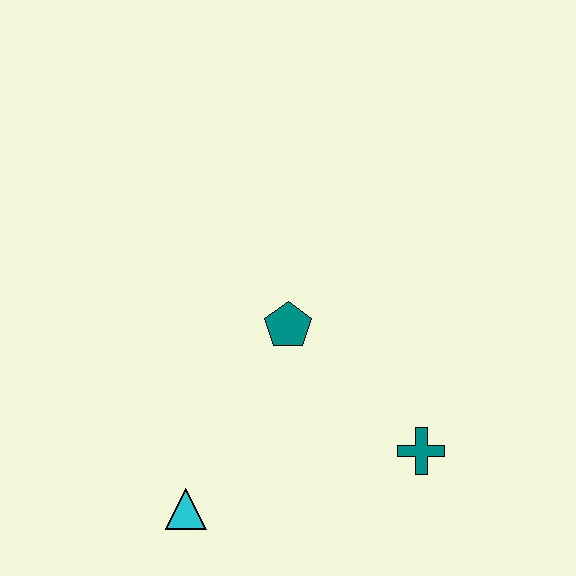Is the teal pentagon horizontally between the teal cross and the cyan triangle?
Yes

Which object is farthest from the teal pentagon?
The cyan triangle is farthest from the teal pentagon.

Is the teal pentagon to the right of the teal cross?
No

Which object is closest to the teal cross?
The teal pentagon is closest to the teal cross.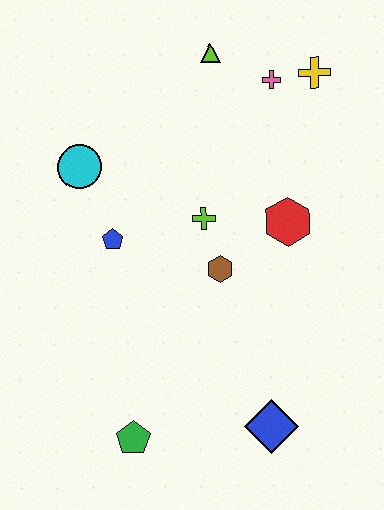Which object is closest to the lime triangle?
The pink cross is closest to the lime triangle.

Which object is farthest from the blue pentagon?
The yellow cross is farthest from the blue pentagon.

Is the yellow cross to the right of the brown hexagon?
Yes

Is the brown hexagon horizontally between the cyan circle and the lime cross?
No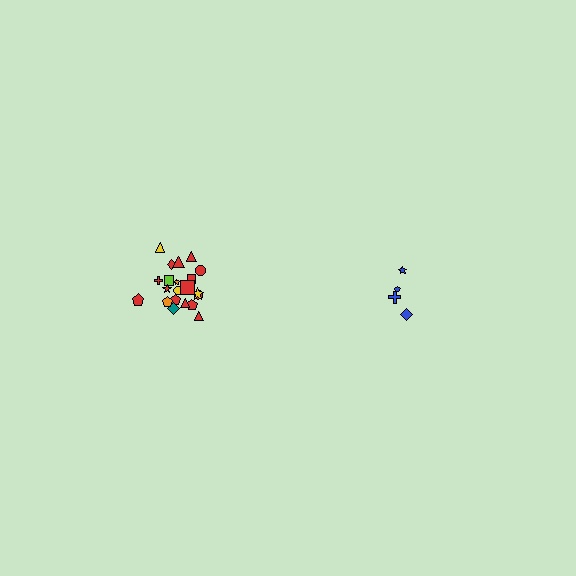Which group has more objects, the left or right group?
The left group.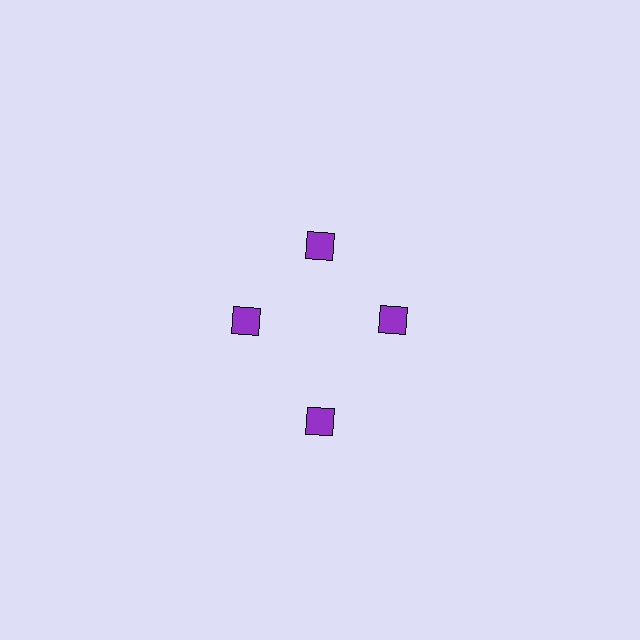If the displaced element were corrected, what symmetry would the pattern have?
It would have 4-fold rotational symmetry — the pattern would map onto itself every 90 degrees.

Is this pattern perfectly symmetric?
No. The 4 purple diamonds are arranged in a ring, but one element near the 6 o'clock position is pushed outward from the center, breaking the 4-fold rotational symmetry.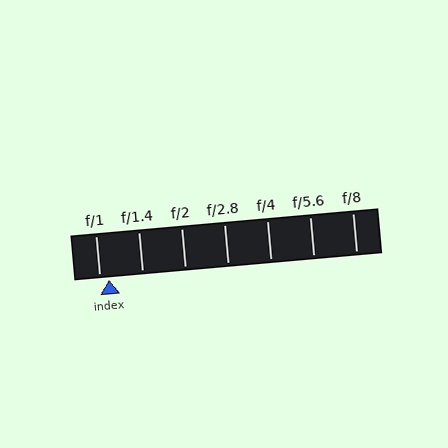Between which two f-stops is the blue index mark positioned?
The index mark is between f/1 and f/1.4.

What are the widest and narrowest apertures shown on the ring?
The widest aperture shown is f/1 and the narrowest is f/8.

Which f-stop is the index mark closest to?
The index mark is closest to f/1.